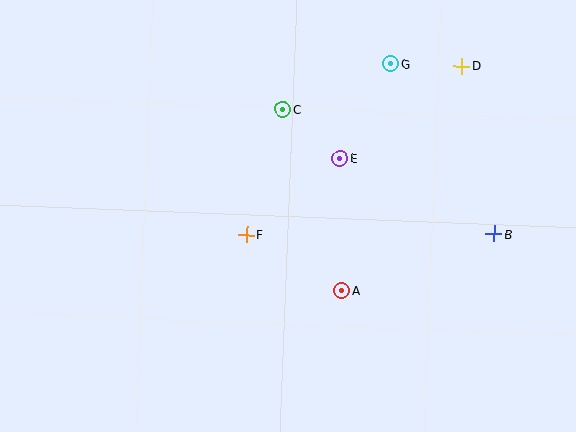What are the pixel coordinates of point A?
Point A is at (342, 291).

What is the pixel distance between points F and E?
The distance between F and E is 121 pixels.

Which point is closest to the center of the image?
Point F at (246, 234) is closest to the center.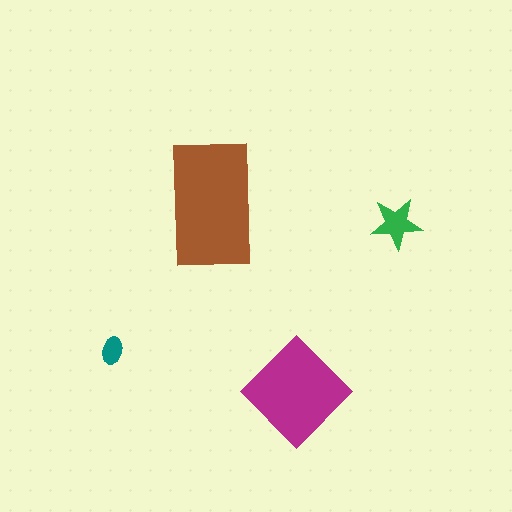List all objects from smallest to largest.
The teal ellipse, the green star, the magenta diamond, the brown rectangle.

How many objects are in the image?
There are 4 objects in the image.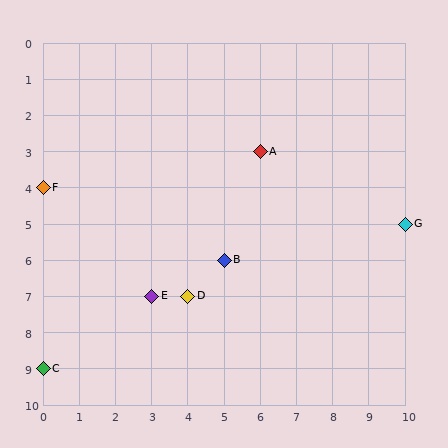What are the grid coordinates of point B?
Point B is at grid coordinates (5, 6).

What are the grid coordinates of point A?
Point A is at grid coordinates (6, 3).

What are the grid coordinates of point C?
Point C is at grid coordinates (0, 9).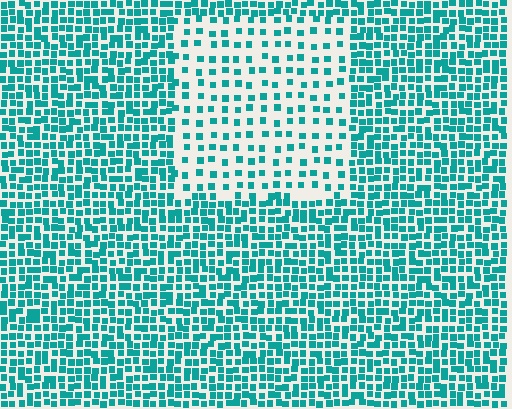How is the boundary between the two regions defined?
The boundary is defined by a change in element density (approximately 2.4x ratio). All elements are the same color, size, and shape.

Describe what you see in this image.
The image contains small teal elements arranged at two different densities. A rectangle-shaped region is visible where the elements are less densely packed than the surrounding area.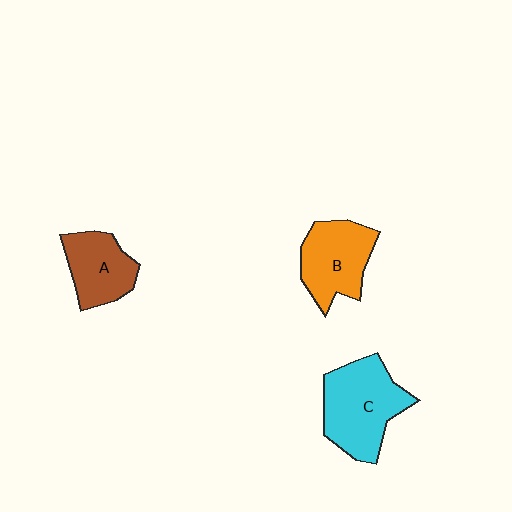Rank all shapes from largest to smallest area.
From largest to smallest: C (cyan), B (orange), A (brown).